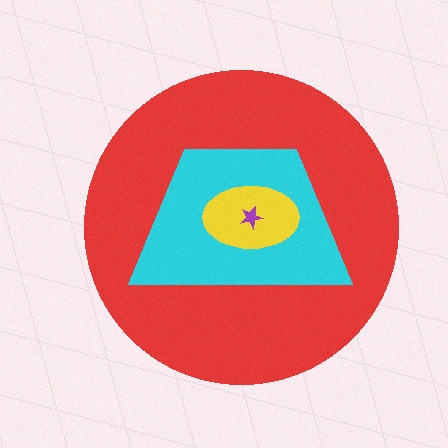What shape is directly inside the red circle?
The cyan trapezoid.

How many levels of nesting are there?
4.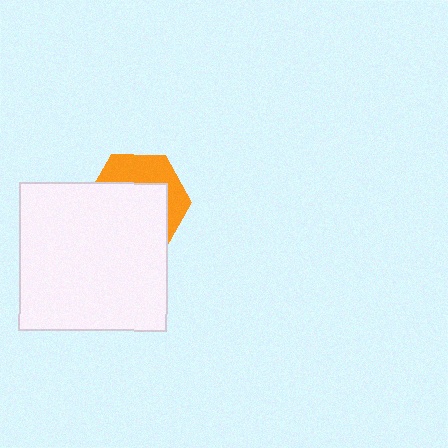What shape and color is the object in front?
The object in front is a white square.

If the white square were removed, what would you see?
You would see the complete orange hexagon.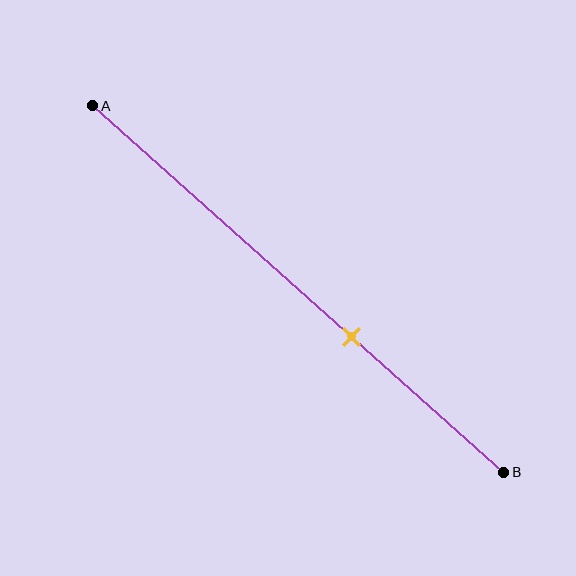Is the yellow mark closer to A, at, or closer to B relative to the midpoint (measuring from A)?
The yellow mark is closer to point B than the midpoint of segment AB.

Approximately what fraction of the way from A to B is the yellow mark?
The yellow mark is approximately 65% of the way from A to B.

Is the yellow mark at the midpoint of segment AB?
No, the mark is at about 65% from A, not at the 50% midpoint.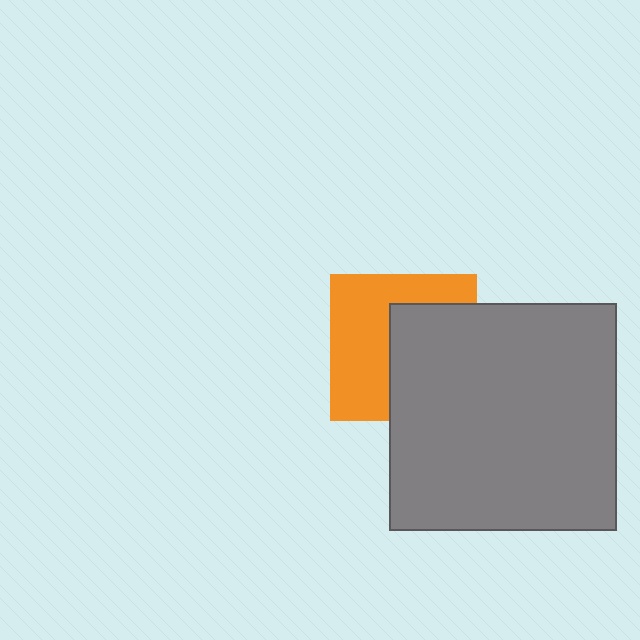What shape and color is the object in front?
The object in front is a gray square.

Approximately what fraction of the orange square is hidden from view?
Roughly 47% of the orange square is hidden behind the gray square.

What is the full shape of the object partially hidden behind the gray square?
The partially hidden object is an orange square.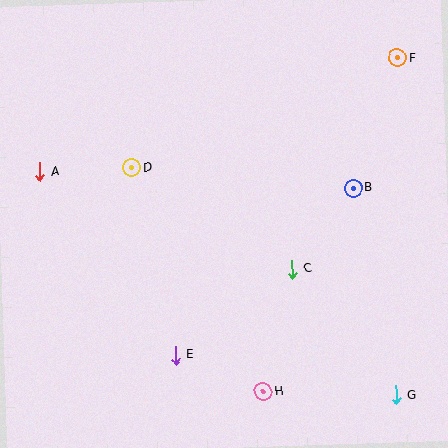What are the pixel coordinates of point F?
Point F is at (397, 58).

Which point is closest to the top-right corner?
Point F is closest to the top-right corner.